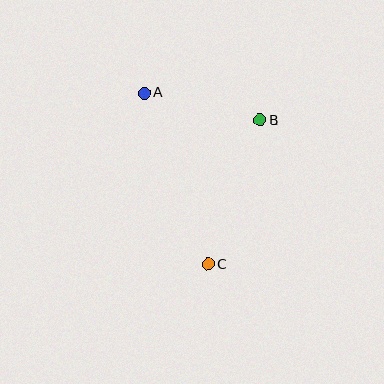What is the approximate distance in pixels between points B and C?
The distance between B and C is approximately 153 pixels.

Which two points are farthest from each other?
Points A and C are farthest from each other.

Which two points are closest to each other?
Points A and B are closest to each other.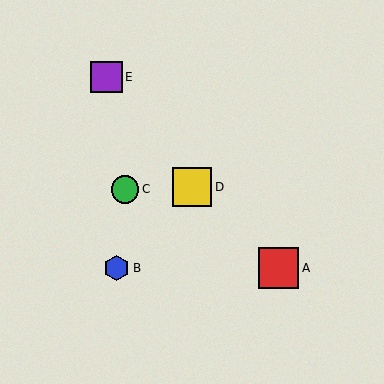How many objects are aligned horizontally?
2 objects (A, B) are aligned horizontally.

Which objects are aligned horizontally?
Objects A, B are aligned horizontally.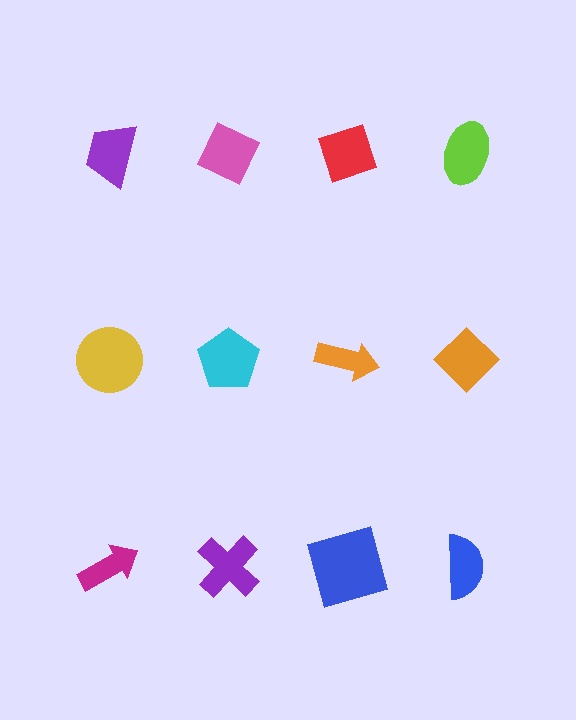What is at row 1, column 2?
A pink diamond.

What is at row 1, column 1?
A purple trapezoid.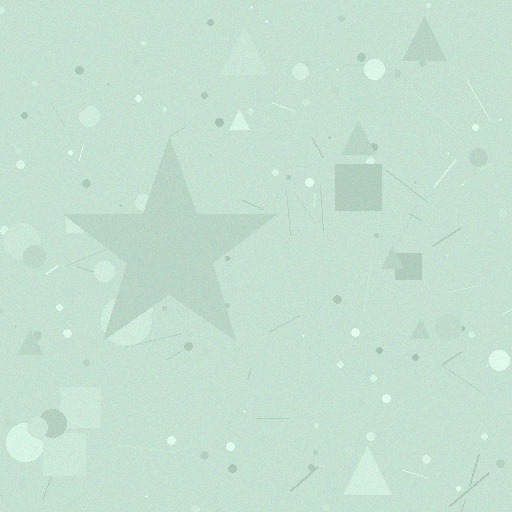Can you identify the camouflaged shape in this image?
The camouflaged shape is a star.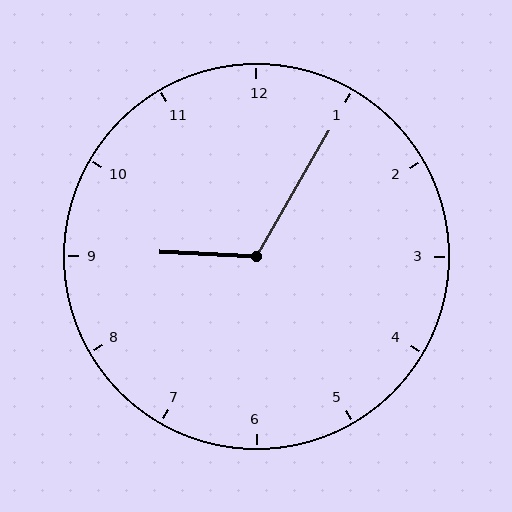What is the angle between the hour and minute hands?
Approximately 118 degrees.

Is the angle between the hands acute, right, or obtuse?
It is obtuse.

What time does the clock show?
9:05.